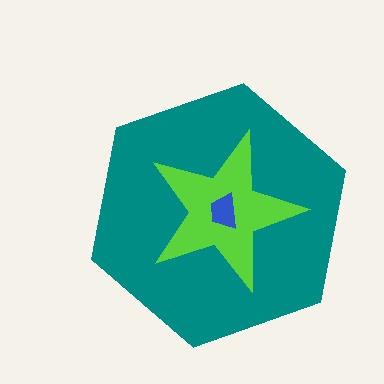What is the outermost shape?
The teal hexagon.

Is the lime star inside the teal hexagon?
Yes.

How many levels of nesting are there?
3.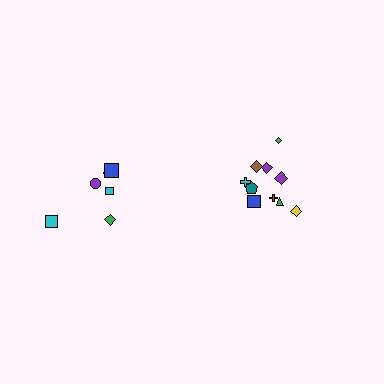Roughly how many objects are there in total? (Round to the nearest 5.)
Roughly 15 objects in total.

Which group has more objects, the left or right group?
The right group.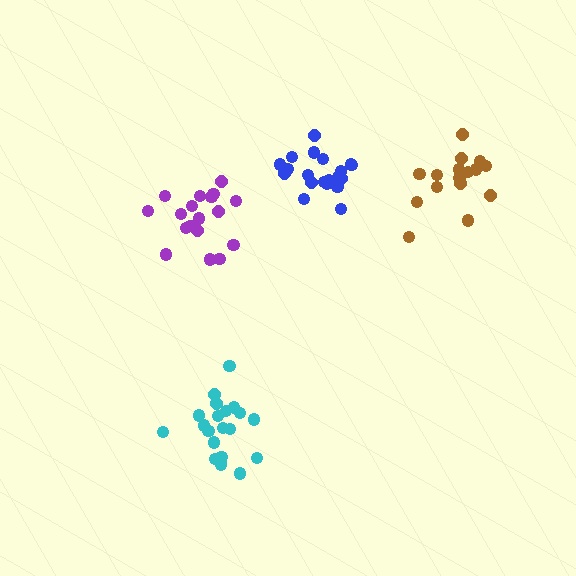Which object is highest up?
The brown cluster is topmost.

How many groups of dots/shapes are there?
There are 4 groups.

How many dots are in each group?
Group 1: 20 dots, Group 2: 21 dots, Group 3: 18 dots, Group 4: 16 dots (75 total).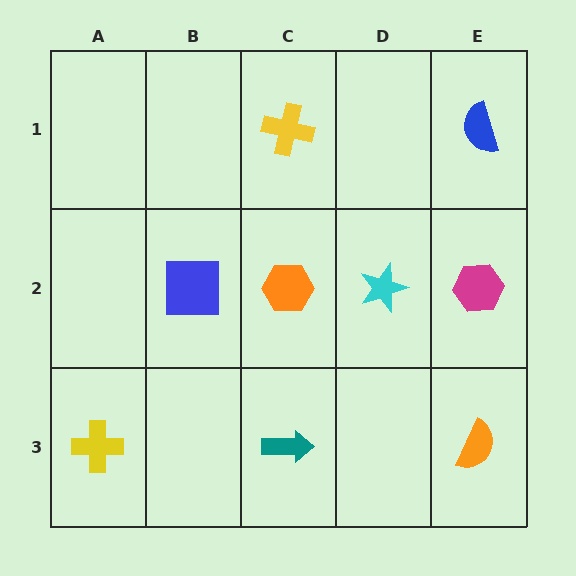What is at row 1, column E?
A blue semicircle.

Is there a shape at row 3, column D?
No, that cell is empty.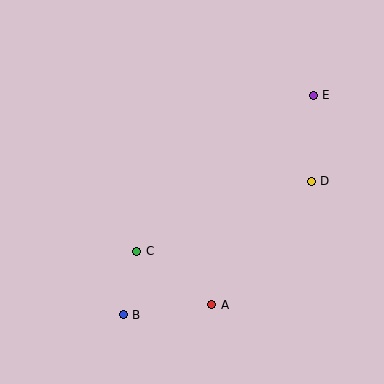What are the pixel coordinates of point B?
Point B is at (123, 315).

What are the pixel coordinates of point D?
Point D is at (311, 181).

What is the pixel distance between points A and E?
The distance between A and E is 233 pixels.